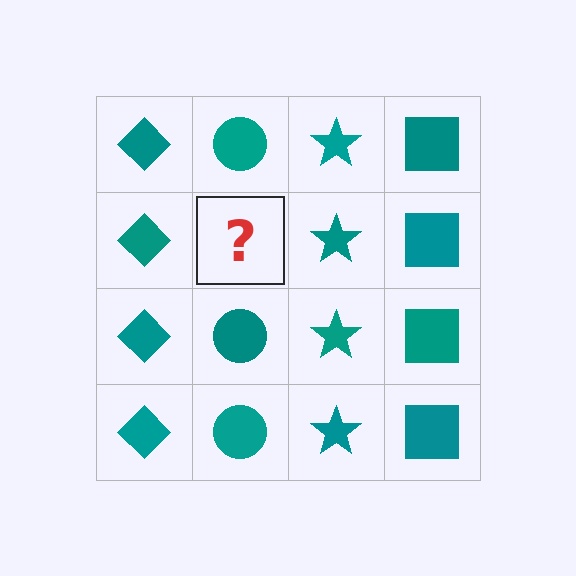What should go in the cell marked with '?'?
The missing cell should contain a teal circle.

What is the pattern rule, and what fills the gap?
The rule is that each column has a consistent shape. The gap should be filled with a teal circle.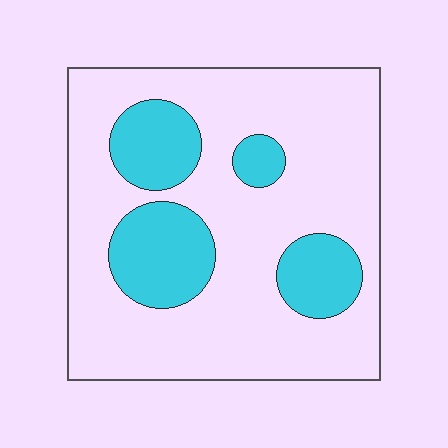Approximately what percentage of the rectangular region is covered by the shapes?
Approximately 25%.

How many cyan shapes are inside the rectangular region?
4.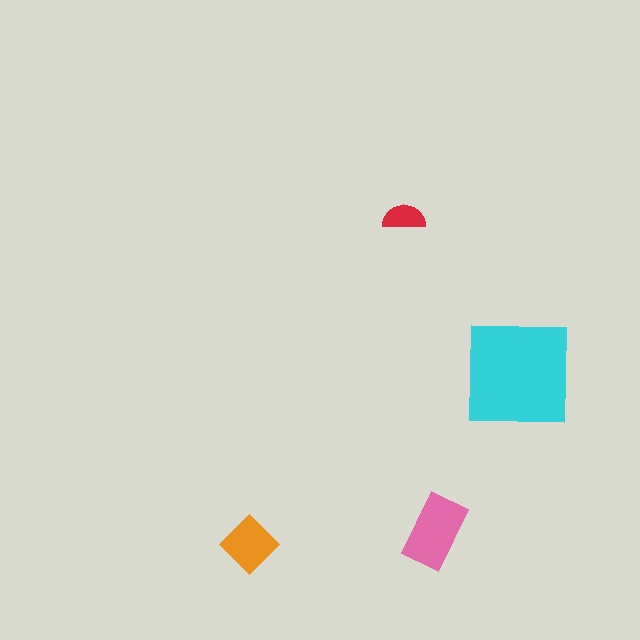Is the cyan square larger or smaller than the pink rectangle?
Larger.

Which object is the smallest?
The red semicircle.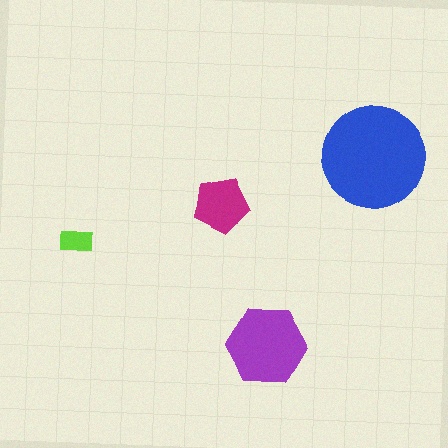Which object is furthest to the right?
The blue circle is rightmost.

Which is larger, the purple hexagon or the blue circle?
The blue circle.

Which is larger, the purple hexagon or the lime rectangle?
The purple hexagon.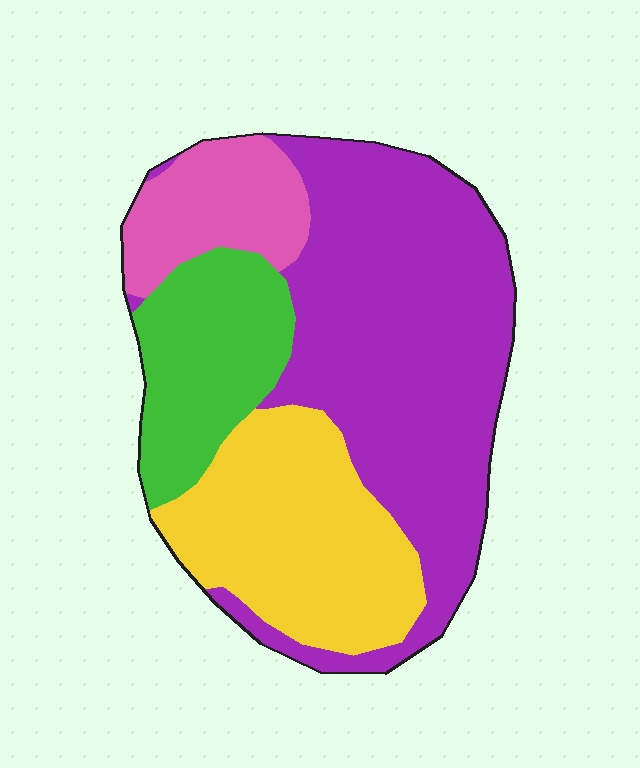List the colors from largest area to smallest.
From largest to smallest: purple, yellow, green, pink.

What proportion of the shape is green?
Green takes up about one sixth (1/6) of the shape.